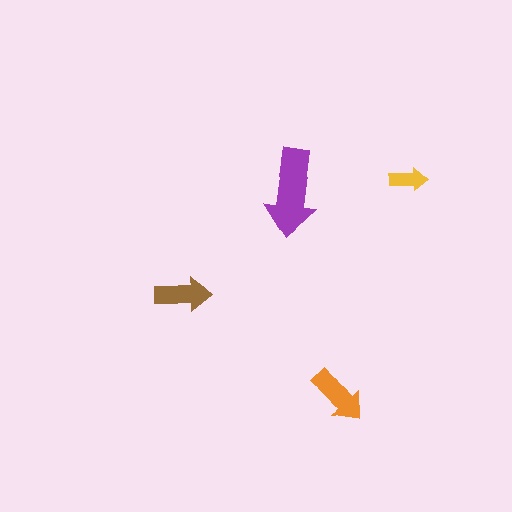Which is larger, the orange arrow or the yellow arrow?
The orange one.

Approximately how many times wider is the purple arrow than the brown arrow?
About 1.5 times wider.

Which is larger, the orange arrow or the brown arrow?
The orange one.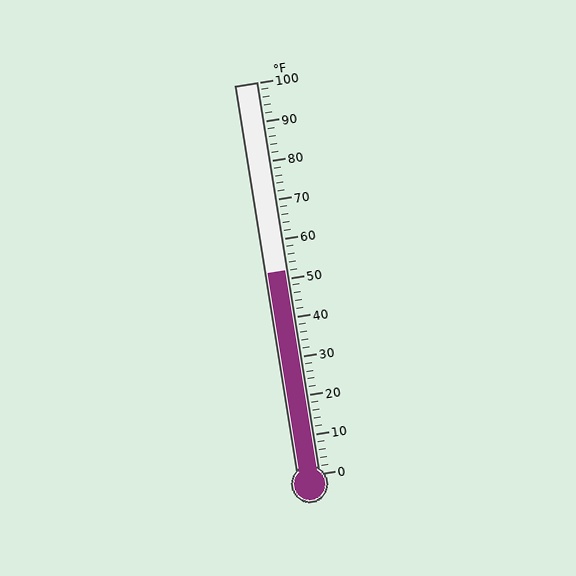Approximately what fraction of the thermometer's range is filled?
The thermometer is filled to approximately 50% of its range.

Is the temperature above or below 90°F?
The temperature is below 90°F.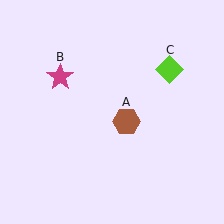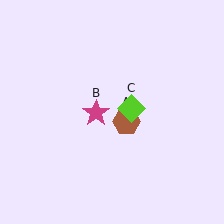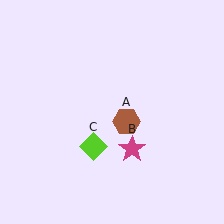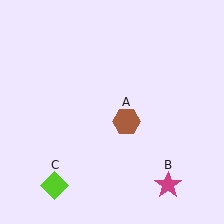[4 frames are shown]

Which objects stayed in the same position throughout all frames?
Brown hexagon (object A) remained stationary.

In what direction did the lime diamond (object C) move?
The lime diamond (object C) moved down and to the left.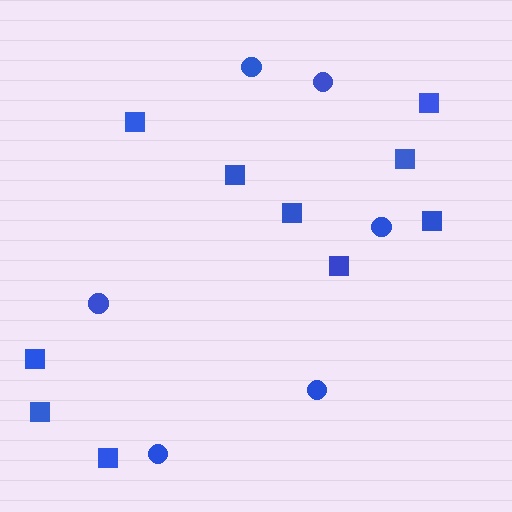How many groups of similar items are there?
There are 2 groups: one group of squares (10) and one group of circles (6).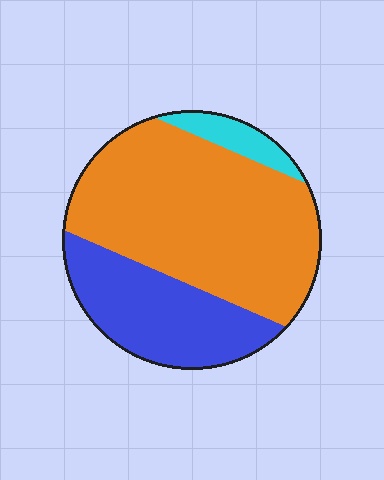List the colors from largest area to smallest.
From largest to smallest: orange, blue, cyan.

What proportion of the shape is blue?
Blue covers 30% of the shape.